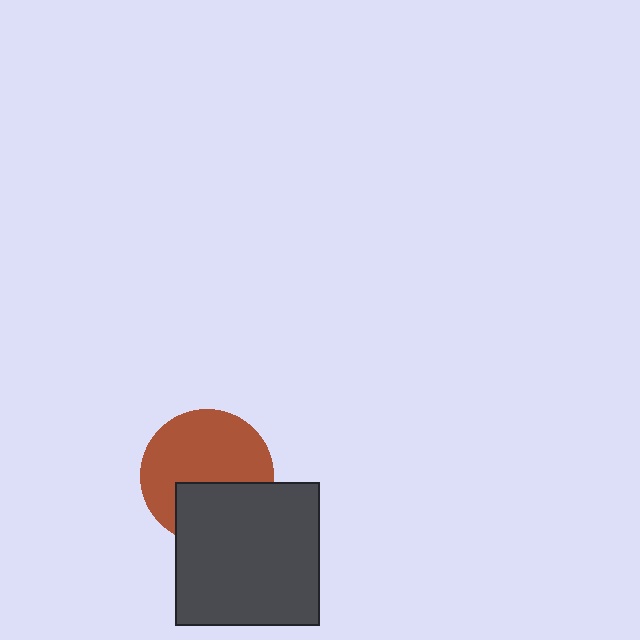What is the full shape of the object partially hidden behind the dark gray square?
The partially hidden object is a brown circle.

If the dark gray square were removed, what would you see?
You would see the complete brown circle.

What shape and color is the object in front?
The object in front is a dark gray square.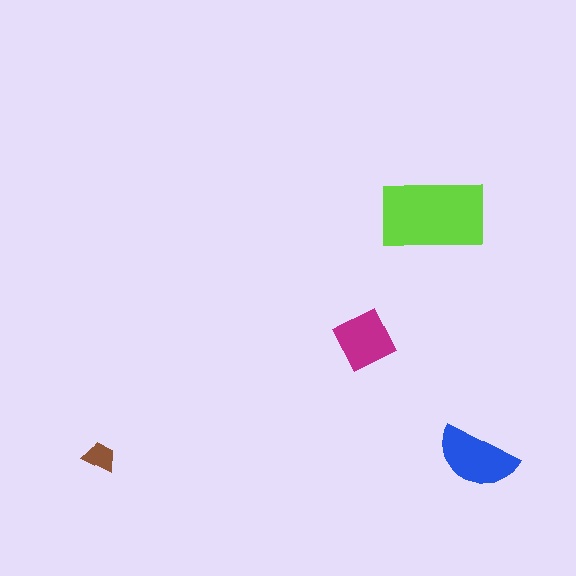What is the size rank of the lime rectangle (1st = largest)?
1st.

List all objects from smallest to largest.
The brown trapezoid, the magenta diamond, the blue semicircle, the lime rectangle.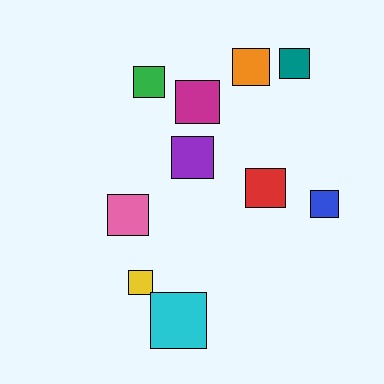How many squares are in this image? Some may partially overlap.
There are 10 squares.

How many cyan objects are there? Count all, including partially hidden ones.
There is 1 cyan object.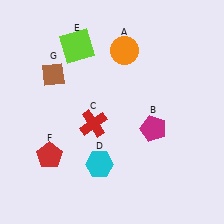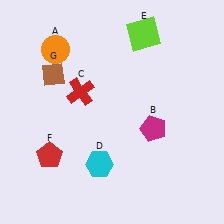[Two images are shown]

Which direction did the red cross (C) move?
The red cross (C) moved up.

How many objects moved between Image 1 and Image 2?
3 objects moved between the two images.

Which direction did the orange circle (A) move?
The orange circle (A) moved left.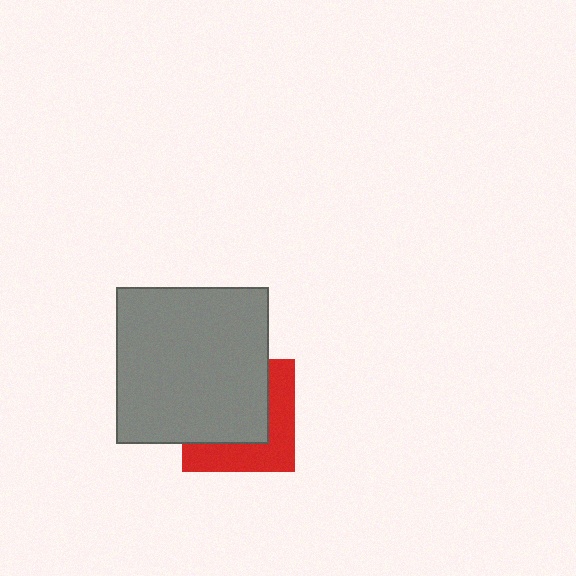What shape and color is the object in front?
The object in front is a gray rectangle.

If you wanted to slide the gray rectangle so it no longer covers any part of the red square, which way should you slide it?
Slide it toward the upper-left — that is the most direct way to separate the two shapes.